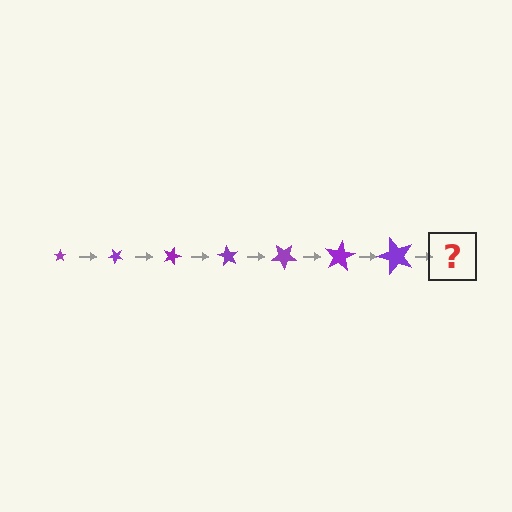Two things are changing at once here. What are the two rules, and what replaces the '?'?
The two rules are that the star grows larger each step and it rotates 45 degrees each step. The '?' should be a star, larger than the previous one and rotated 315 degrees from the start.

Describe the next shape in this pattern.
It should be a star, larger than the previous one and rotated 315 degrees from the start.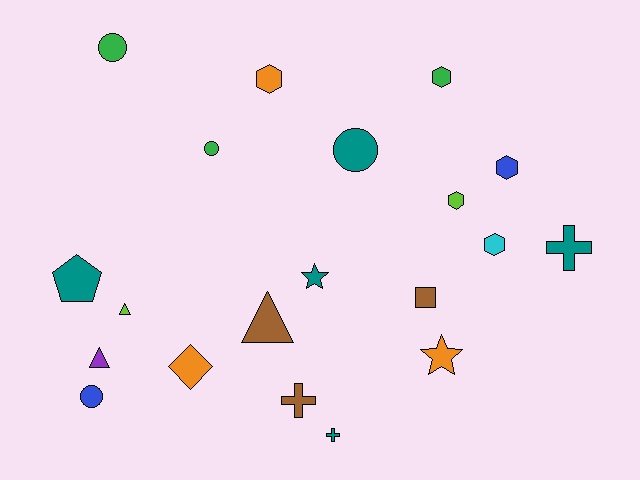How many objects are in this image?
There are 20 objects.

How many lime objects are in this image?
There are 2 lime objects.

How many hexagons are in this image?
There are 5 hexagons.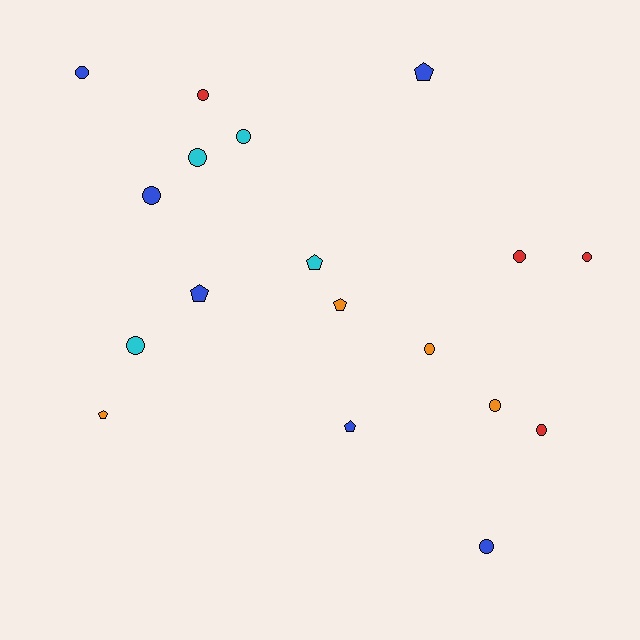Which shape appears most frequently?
Circle, with 12 objects.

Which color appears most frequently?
Blue, with 6 objects.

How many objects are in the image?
There are 18 objects.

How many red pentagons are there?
There are no red pentagons.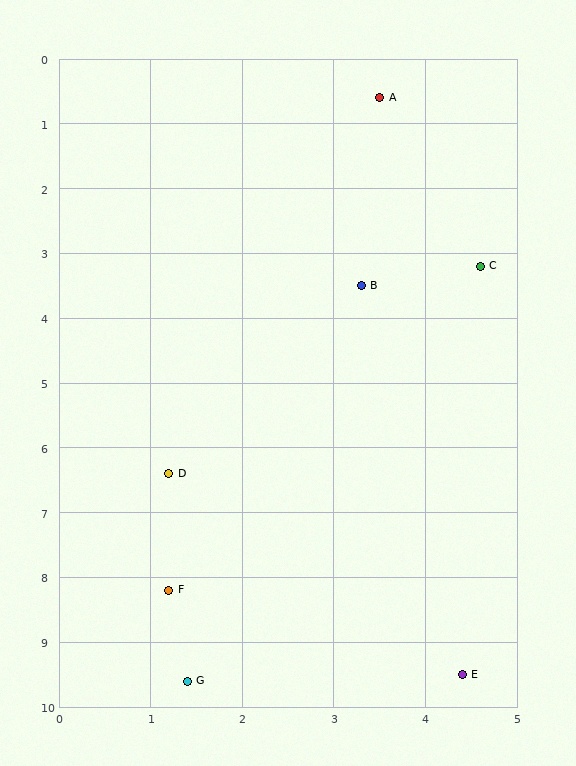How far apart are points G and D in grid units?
Points G and D are about 3.2 grid units apart.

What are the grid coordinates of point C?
Point C is at approximately (4.6, 3.2).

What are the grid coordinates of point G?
Point G is at approximately (1.4, 9.6).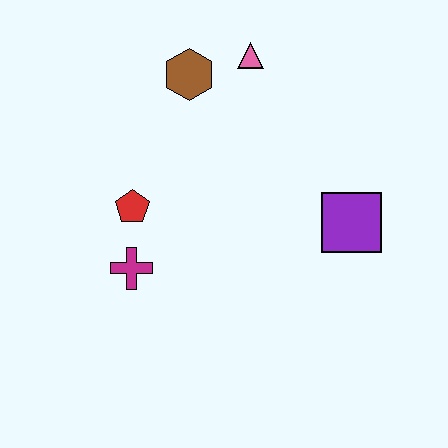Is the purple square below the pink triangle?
Yes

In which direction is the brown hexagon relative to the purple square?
The brown hexagon is to the left of the purple square.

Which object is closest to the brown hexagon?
The pink triangle is closest to the brown hexagon.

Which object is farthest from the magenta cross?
The pink triangle is farthest from the magenta cross.